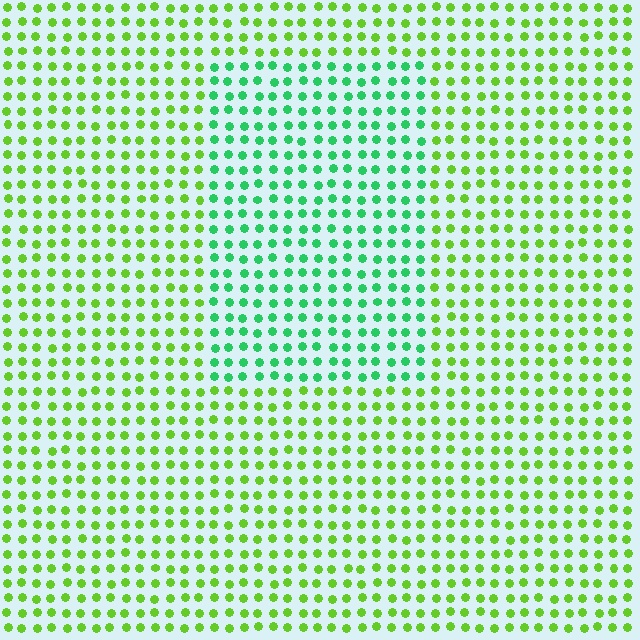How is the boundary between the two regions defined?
The boundary is defined purely by a slight shift in hue (about 44 degrees). Spacing, size, and orientation are identical on both sides.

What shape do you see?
I see a rectangle.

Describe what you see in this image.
The image is filled with small lime elements in a uniform arrangement. A rectangle-shaped region is visible where the elements are tinted to a slightly different hue, forming a subtle color boundary.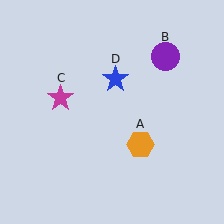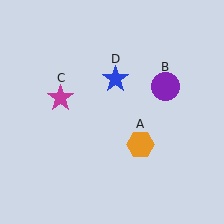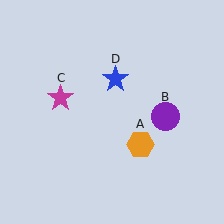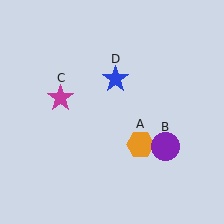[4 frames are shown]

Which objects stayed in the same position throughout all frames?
Orange hexagon (object A) and magenta star (object C) and blue star (object D) remained stationary.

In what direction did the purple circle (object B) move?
The purple circle (object B) moved down.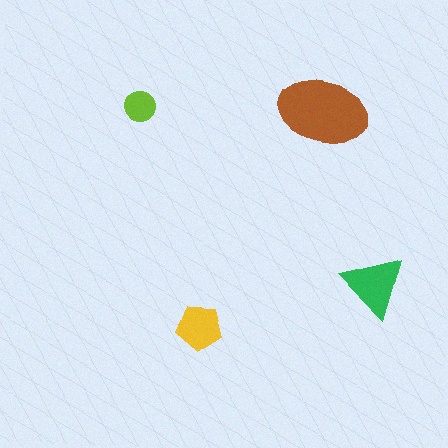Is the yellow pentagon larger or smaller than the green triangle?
Smaller.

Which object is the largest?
The brown ellipse.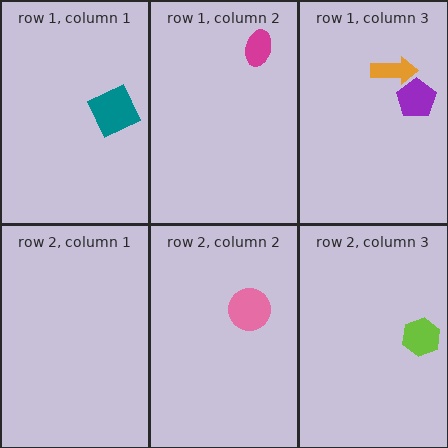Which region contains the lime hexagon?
The row 2, column 3 region.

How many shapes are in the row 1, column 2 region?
1.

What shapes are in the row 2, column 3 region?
The lime hexagon.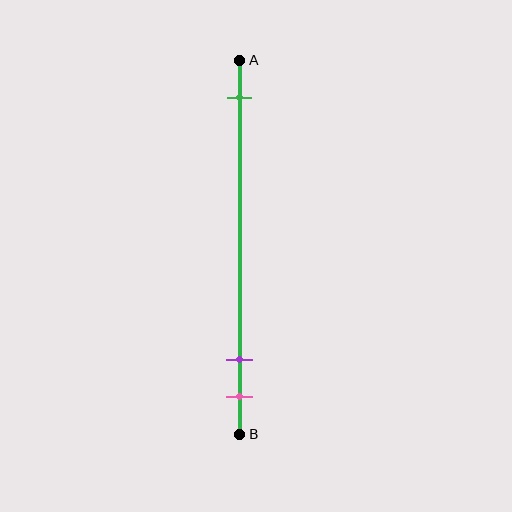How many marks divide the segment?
There are 3 marks dividing the segment.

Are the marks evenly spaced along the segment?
No, the marks are not evenly spaced.